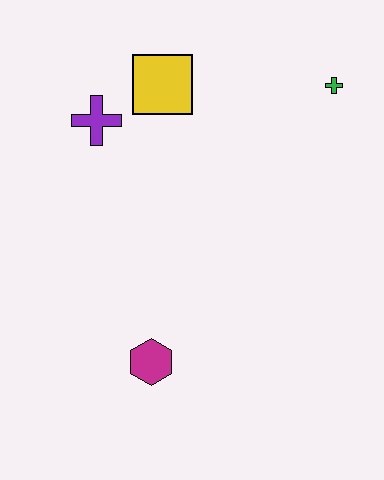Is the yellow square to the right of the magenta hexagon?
Yes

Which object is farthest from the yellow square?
The magenta hexagon is farthest from the yellow square.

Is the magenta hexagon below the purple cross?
Yes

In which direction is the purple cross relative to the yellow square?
The purple cross is to the left of the yellow square.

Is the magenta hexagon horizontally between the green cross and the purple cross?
Yes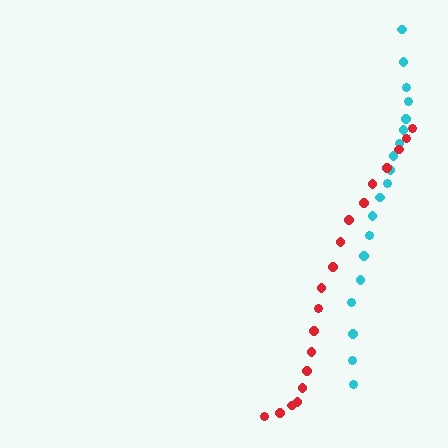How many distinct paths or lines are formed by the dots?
There are 2 distinct paths.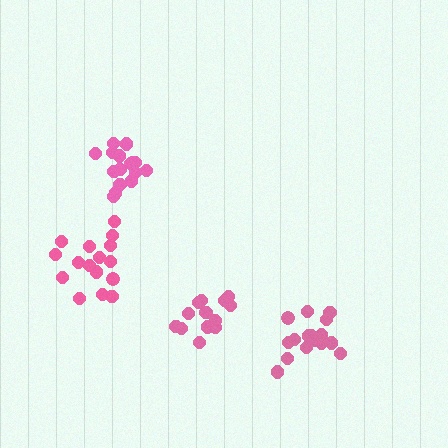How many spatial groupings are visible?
There are 4 spatial groupings.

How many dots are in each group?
Group 1: 16 dots, Group 2: 16 dots, Group 3: 14 dots, Group 4: 16 dots (62 total).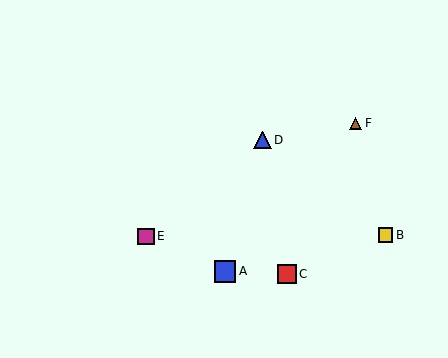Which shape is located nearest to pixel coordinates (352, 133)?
The brown triangle (labeled F) at (356, 123) is nearest to that location.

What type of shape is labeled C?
Shape C is a red square.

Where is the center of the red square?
The center of the red square is at (287, 274).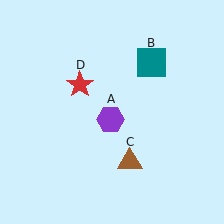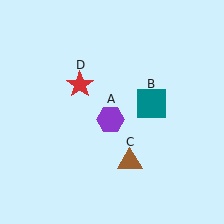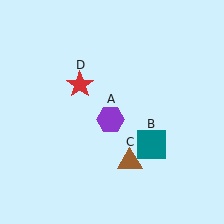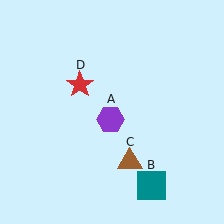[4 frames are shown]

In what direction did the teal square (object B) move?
The teal square (object B) moved down.